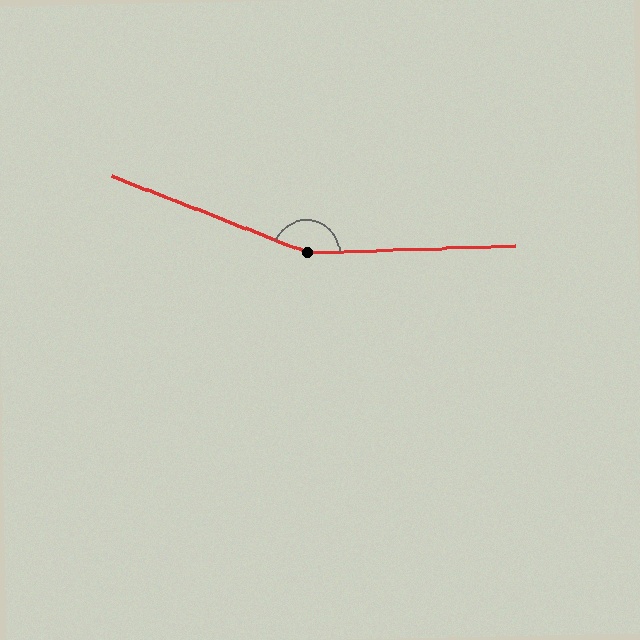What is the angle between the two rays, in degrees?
Approximately 157 degrees.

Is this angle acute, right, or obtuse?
It is obtuse.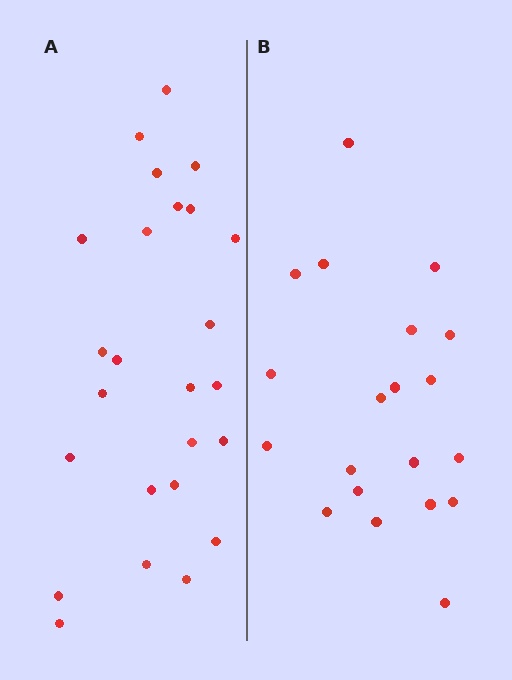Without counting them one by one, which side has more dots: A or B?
Region A (the left region) has more dots.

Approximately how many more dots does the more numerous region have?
Region A has about 5 more dots than region B.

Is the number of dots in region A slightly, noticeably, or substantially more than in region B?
Region A has noticeably more, but not dramatically so. The ratio is roughly 1.2 to 1.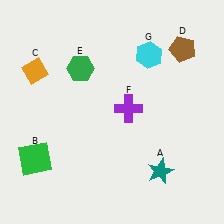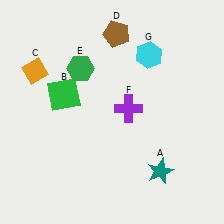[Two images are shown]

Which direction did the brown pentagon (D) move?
The brown pentagon (D) moved left.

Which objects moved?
The objects that moved are: the green square (B), the brown pentagon (D).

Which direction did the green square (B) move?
The green square (B) moved up.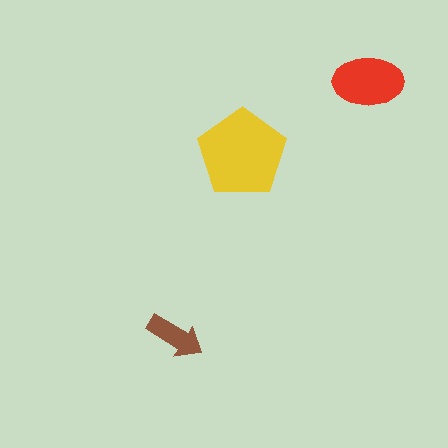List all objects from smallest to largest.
The brown arrow, the red ellipse, the yellow pentagon.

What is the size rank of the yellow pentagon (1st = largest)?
1st.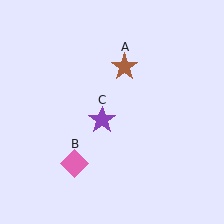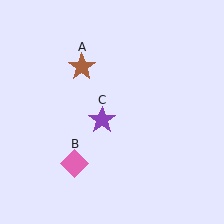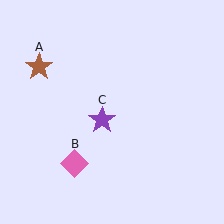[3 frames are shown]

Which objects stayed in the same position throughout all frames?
Pink diamond (object B) and purple star (object C) remained stationary.